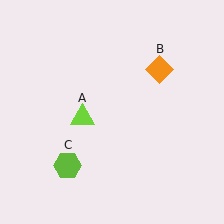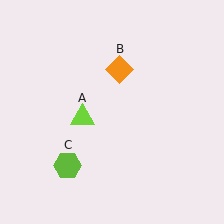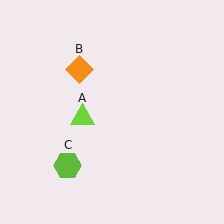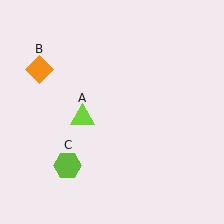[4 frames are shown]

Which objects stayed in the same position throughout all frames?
Lime triangle (object A) and lime hexagon (object C) remained stationary.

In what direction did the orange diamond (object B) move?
The orange diamond (object B) moved left.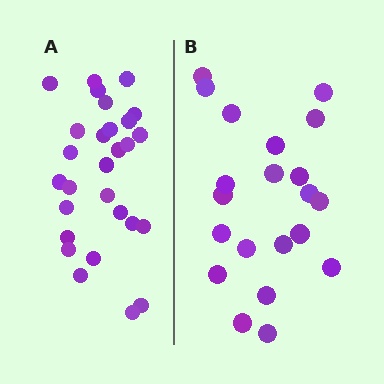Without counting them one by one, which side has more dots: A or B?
Region A (the left region) has more dots.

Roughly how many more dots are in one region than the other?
Region A has roughly 8 or so more dots than region B.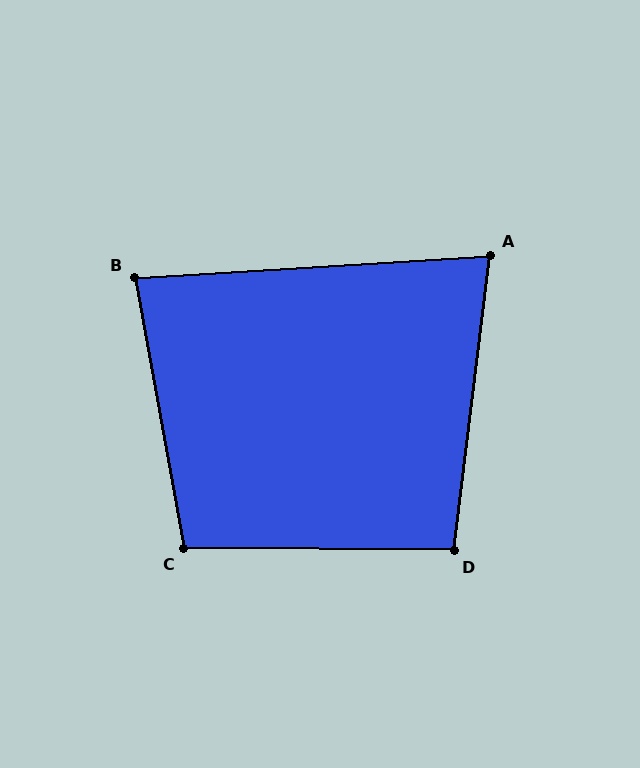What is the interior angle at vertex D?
Approximately 97 degrees (obtuse).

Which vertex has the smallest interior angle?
A, at approximately 79 degrees.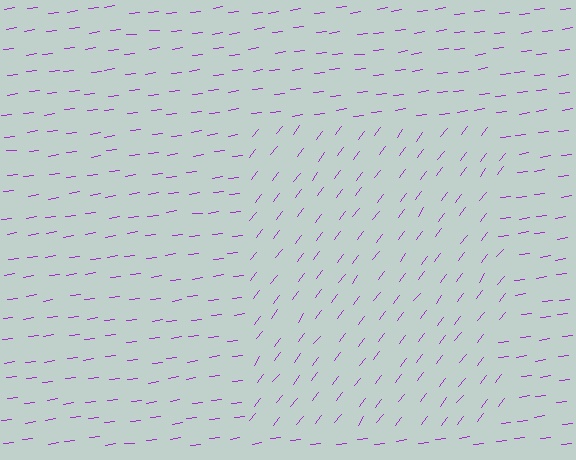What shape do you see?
I see a rectangle.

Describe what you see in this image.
The image is filled with small purple line segments. A rectangle region in the image has lines oriented differently from the surrounding lines, creating a visible texture boundary.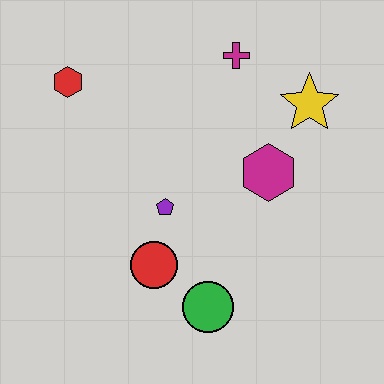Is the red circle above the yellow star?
No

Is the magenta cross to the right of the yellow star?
No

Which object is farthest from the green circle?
The red hexagon is farthest from the green circle.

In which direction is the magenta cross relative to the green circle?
The magenta cross is above the green circle.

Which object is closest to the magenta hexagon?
The yellow star is closest to the magenta hexagon.